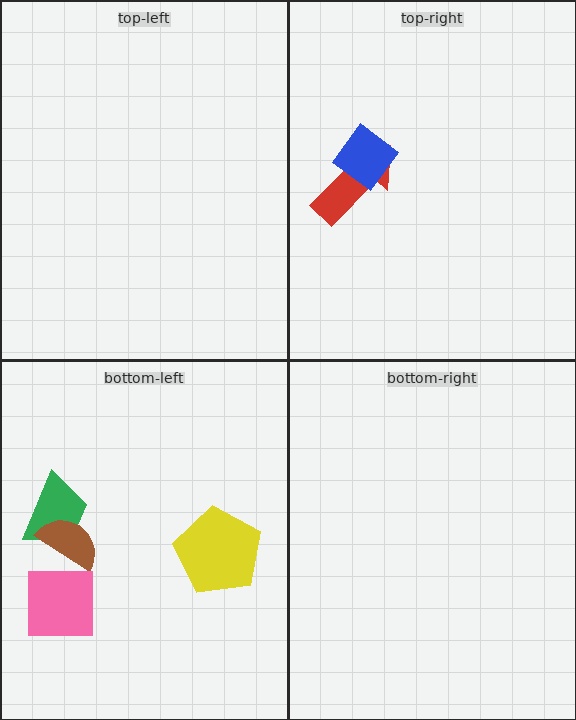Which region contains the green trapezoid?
The bottom-left region.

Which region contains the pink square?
The bottom-left region.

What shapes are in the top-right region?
The red arrow, the blue diamond.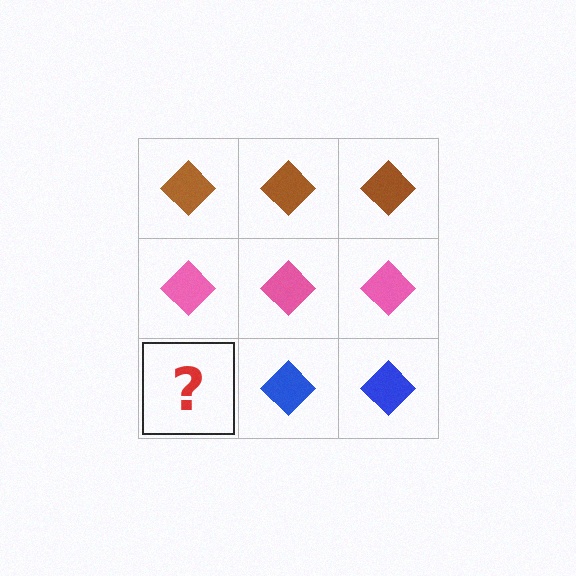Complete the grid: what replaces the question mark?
The question mark should be replaced with a blue diamond.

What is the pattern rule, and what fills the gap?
The rule is that each row has a consistent color. The gap should be filled with a blue diamond.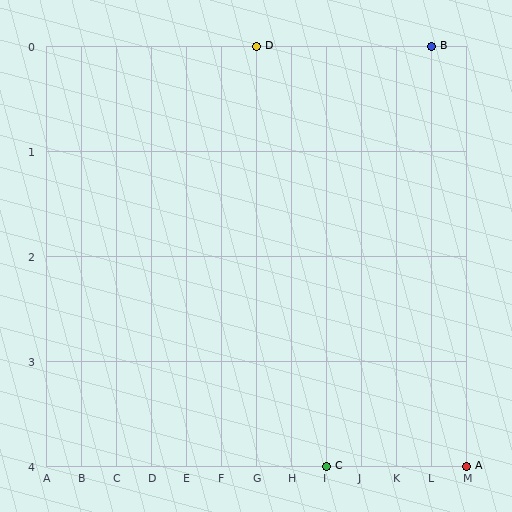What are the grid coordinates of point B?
Point B is at grid coordinates (L, 0).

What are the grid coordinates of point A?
Point A is at grid coordinates (M, 4).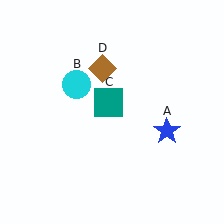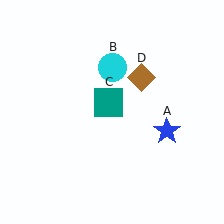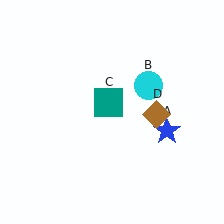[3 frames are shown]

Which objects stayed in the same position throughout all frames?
Blue star (object A) and teal square (object C) remained stationary.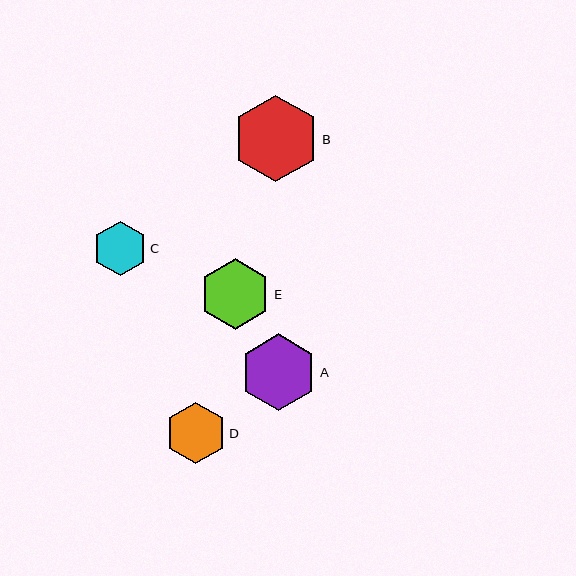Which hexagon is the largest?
Hexagon B is the largest with a size of approximately 86 pixels.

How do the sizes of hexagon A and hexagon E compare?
Hexagon A and hexagon E are approximately the same size.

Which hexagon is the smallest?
Hexagon C is the smallest with a size of approximately 55 pixels.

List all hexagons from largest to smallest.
From largest to smallest: B, A, E, D, C.